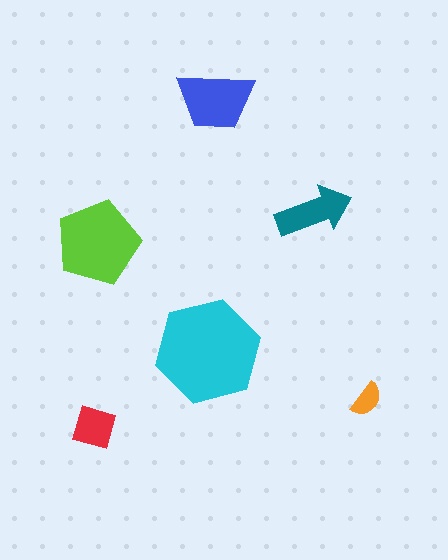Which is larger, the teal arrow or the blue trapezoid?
The blue trapezoid.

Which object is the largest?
The cyan hexagon.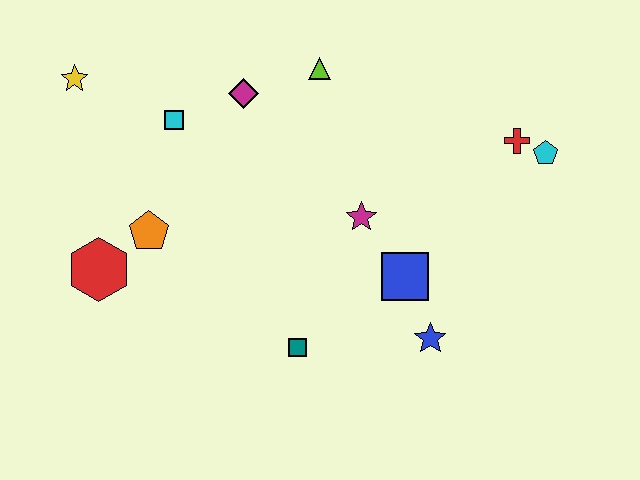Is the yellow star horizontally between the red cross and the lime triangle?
No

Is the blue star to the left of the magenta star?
No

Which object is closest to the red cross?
The cyan pentagon is closest to the red cross.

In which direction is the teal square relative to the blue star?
The teal square is to the left of the blue star.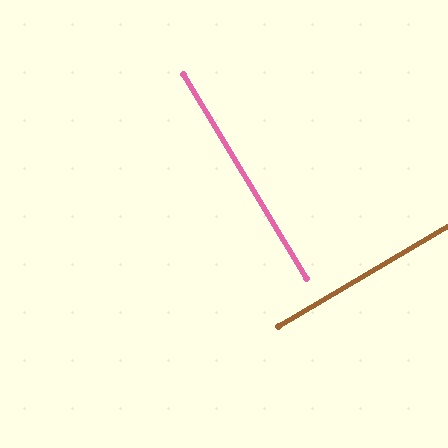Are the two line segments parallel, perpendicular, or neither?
Perpendicular — they meet at approximately 90°.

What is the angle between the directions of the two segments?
Approximately 90 degrees.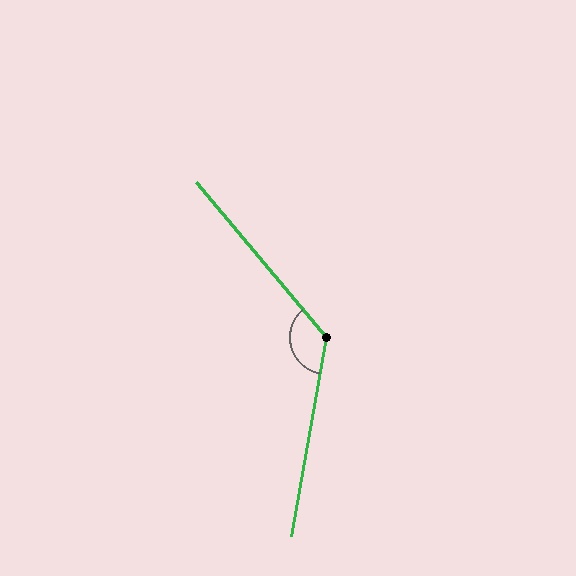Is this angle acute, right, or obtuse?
It is obtuse.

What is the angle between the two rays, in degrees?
Approximately 130 degrees.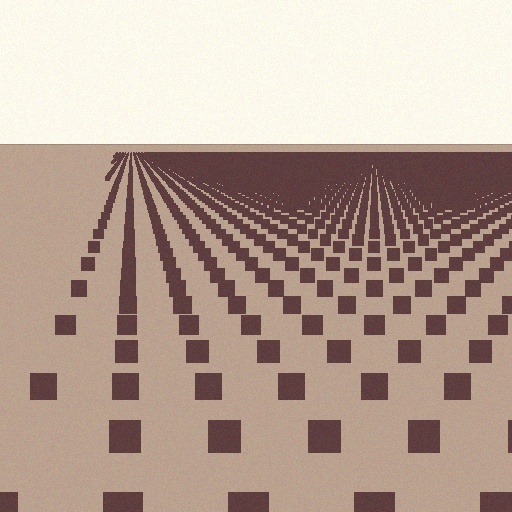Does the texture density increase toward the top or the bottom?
Density increases toward the top.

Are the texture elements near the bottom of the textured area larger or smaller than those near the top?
Larger. Near the bottom, elements are closer to the viewer and appear at a bigger on-screen size.